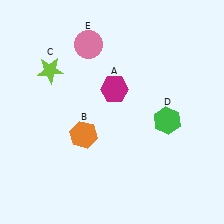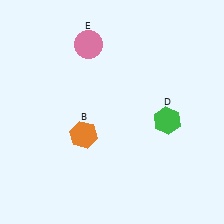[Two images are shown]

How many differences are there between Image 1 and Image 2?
There are 2 differences between the two images.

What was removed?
The lime star (C), the magenta hexagon (A) were removed in Image 2.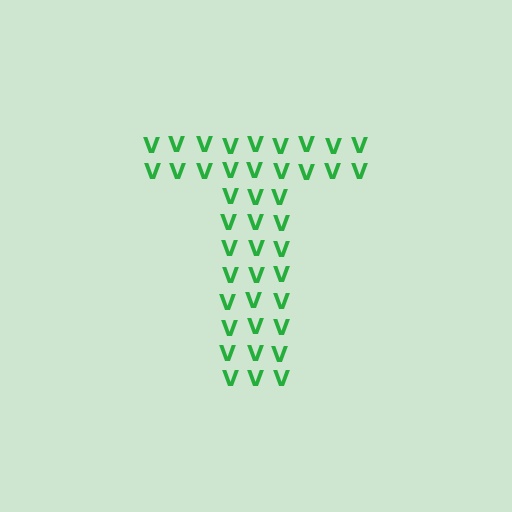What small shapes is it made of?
It is made of small letter V's.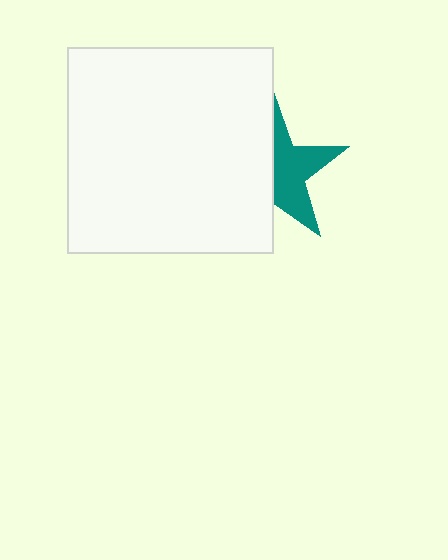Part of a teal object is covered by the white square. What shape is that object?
It is a star.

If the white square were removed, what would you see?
You would see the complete teal star.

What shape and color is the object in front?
The object in front is a white square.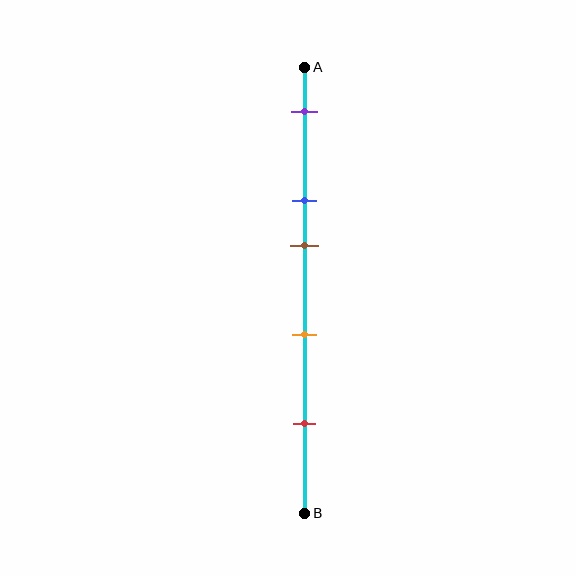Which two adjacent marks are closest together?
The blue and brown marks are the closest adjacent pair.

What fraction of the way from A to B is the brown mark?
The brown mark is approximately 40% (0.4) of the way from A to B.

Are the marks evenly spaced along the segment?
No, the marks are not evenly spaced.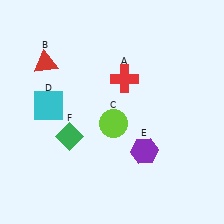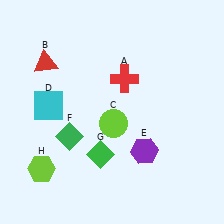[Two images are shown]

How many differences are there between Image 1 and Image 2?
There are 2 differences between the two images.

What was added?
A green diamond (G), a lime hexagon (H) were added in Image 2.